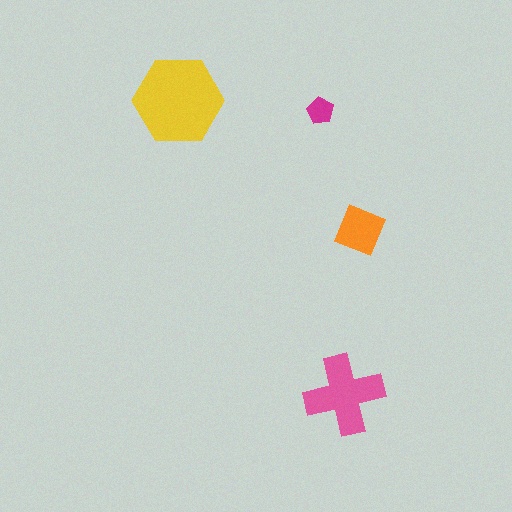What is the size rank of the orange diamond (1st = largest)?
3rd.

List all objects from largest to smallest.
The yellow hexagon, the pink cross, the orange diamond, the magenta pentagon.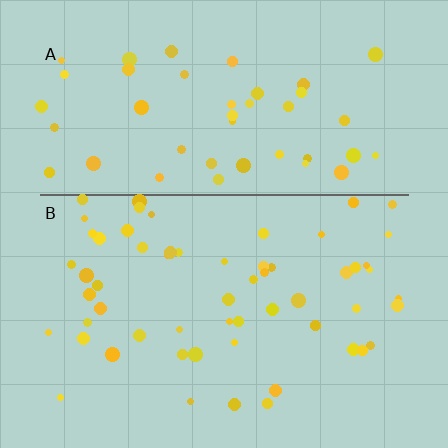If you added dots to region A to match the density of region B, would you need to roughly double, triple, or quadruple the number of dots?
Approximately double.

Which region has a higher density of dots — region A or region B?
B (the bottom).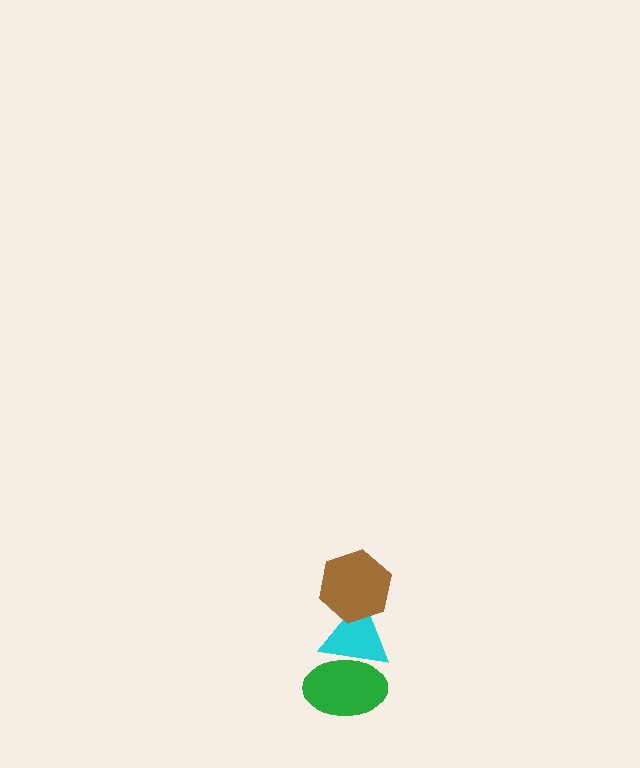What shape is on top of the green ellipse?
The cyan triangle is on top of the green ellipse.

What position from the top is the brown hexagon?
The brown hexagon is 1st from the top.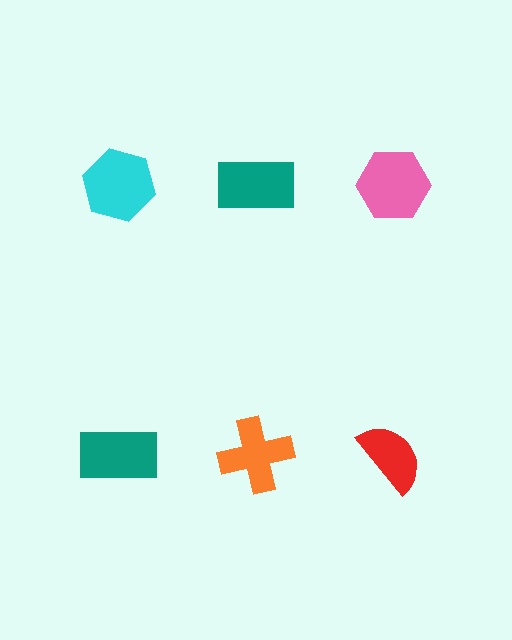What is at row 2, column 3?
A red semicircle.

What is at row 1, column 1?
A cyan hexagon.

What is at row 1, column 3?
A pink hexagon.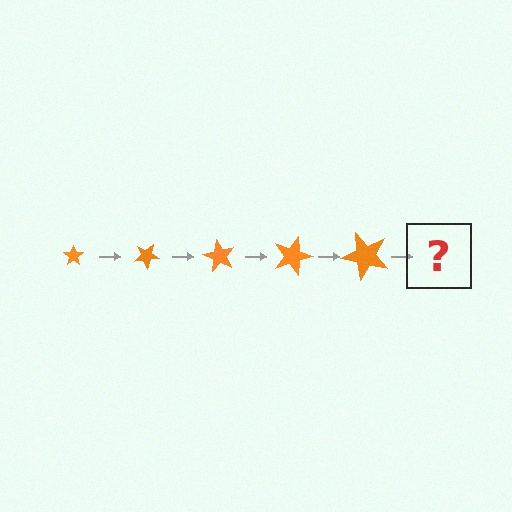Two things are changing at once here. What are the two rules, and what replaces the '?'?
The two rules are that the star grows larger each step and it rotates 30 degrees each step. The '?' should be a star, larger than the previous one and rotated 150 degrees from the start.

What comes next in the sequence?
The next element should be a star, larger than the previous one and rotated 150 degrees from the start.